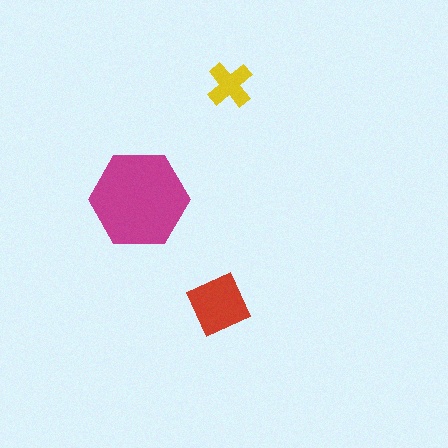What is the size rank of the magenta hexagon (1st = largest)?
1st.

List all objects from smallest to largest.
The yellow cross, the red square, the magenta hexagon.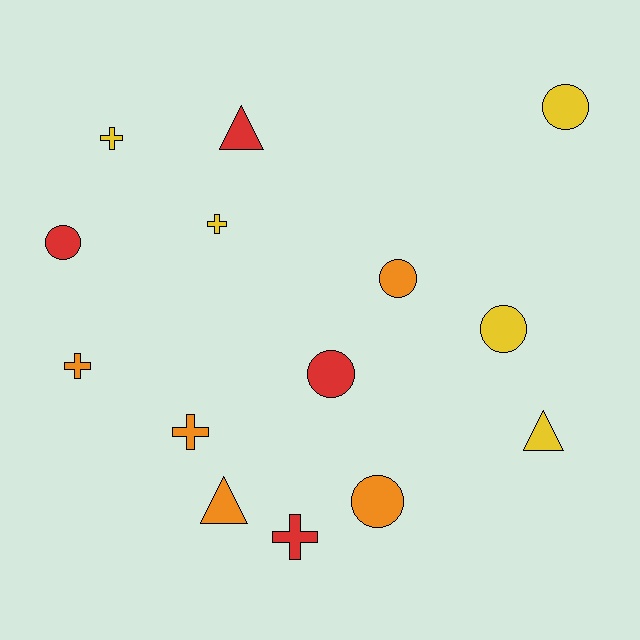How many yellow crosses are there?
There are 2 yellow crosses.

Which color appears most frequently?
Orange, with 5 objects.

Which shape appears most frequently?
Circle, with 6 objects.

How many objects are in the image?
There are 14 objects.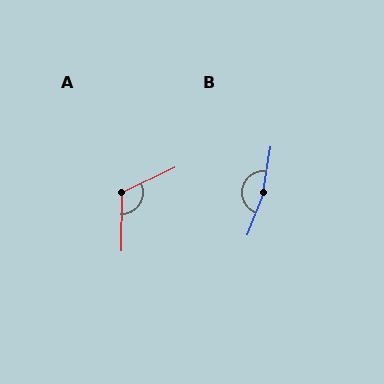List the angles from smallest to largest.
A (116°), B (168°).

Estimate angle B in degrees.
Approximately 168 degrees.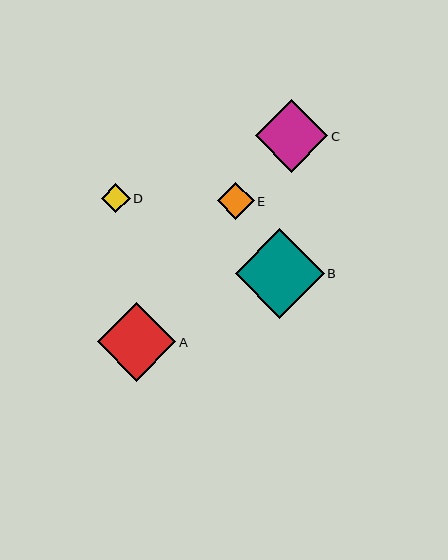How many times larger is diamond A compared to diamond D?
Diamond A is approximately 2.7 times the size of diamond D.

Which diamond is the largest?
Diamond B is the largest with a size of approximately 89 pixels.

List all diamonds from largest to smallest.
From largest to smallest: B, A, C, E, D.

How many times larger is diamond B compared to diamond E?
Diamond B is approximately 2.5 times the size of diamond E.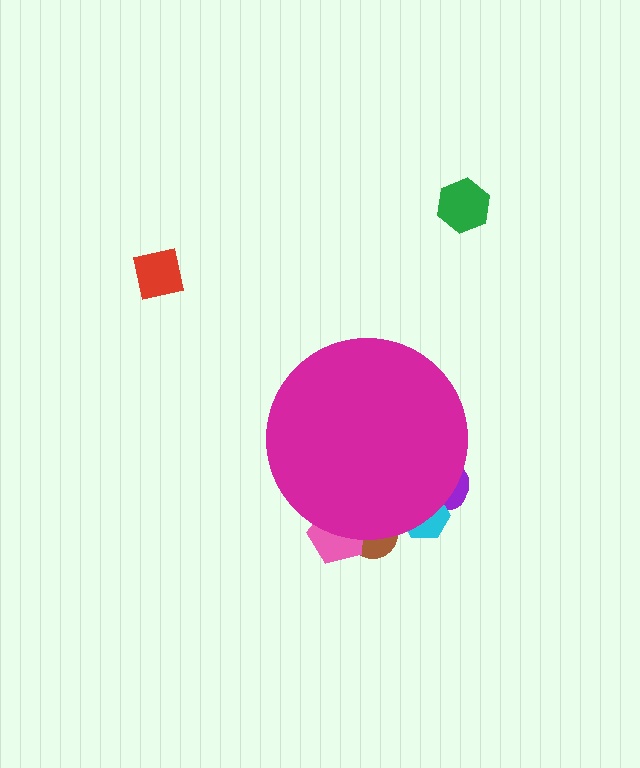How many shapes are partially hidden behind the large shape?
4 shapes are partially hidden.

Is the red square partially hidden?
No, the red square is fully visible.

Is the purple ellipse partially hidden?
Yes, the purple ellipse is partially hidden behind the magenta circle.